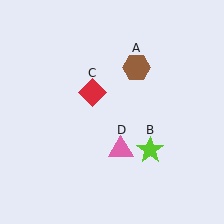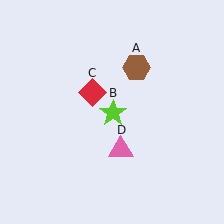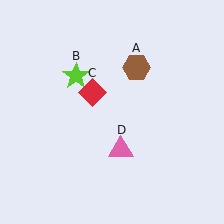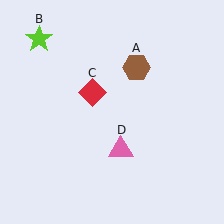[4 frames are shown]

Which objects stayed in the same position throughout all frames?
Brown hexagon (object A) and red diamond (object C) and pink triangle (object D) remained stationary.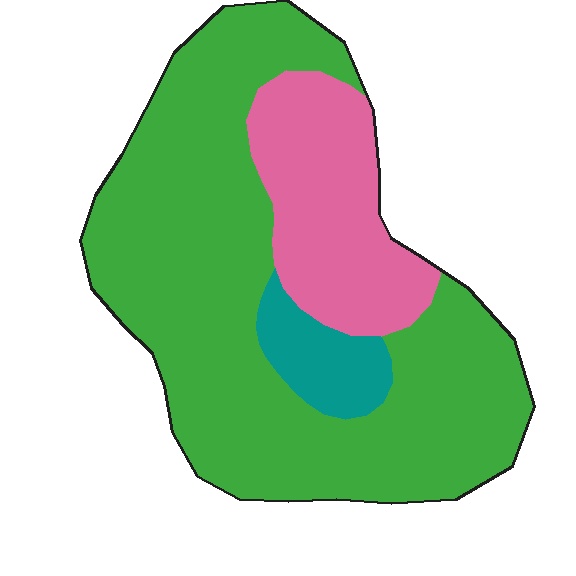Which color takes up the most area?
Green, at roughly 70%.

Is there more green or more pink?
Green.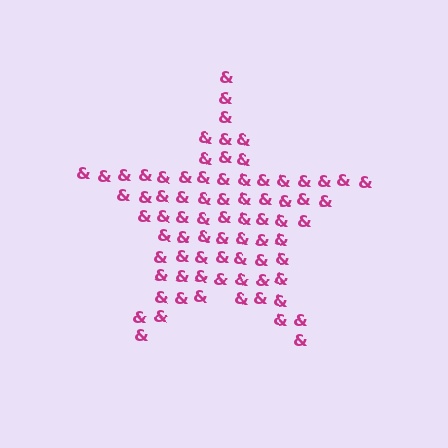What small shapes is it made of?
It is made of small ampersands.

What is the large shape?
The large shape is a star.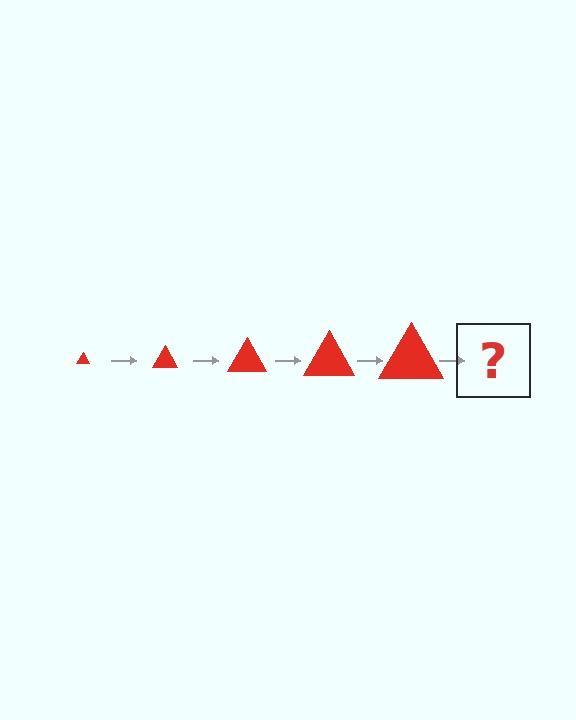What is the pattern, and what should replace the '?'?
The pattern is that the triangle gets progressively larger each step. The '?' should be a red triangle, larger than the previous one.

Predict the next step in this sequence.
The next step is a red triangle, larger than the previous one.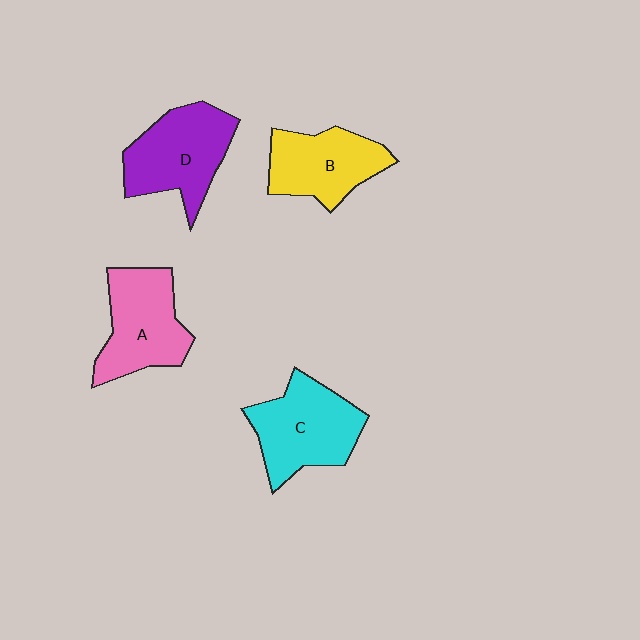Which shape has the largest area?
Shape C (cyan).